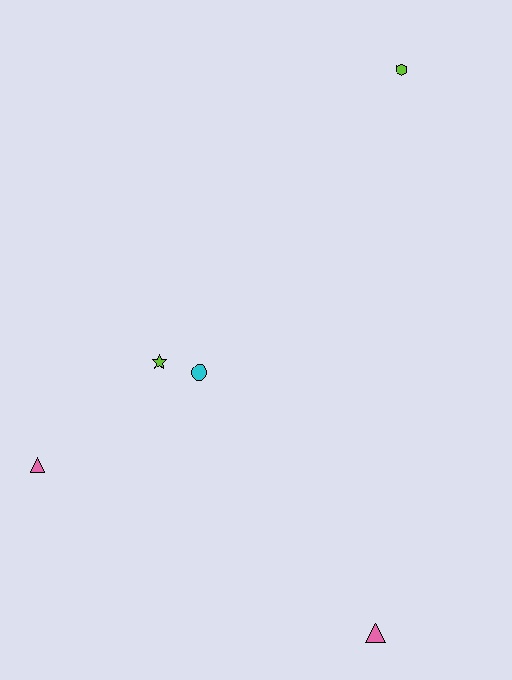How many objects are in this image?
There are 5 objects.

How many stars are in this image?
There is 1 star.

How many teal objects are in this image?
There are no teal objects.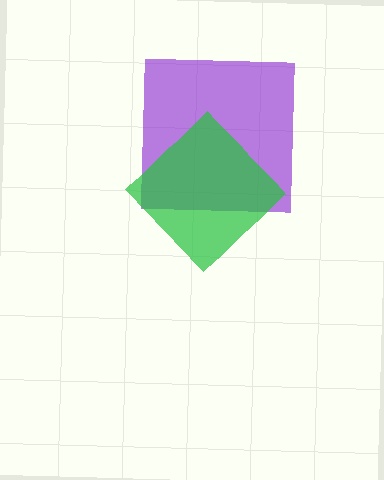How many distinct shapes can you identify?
There are 2 distinct shapes: a purple square, a green diamond.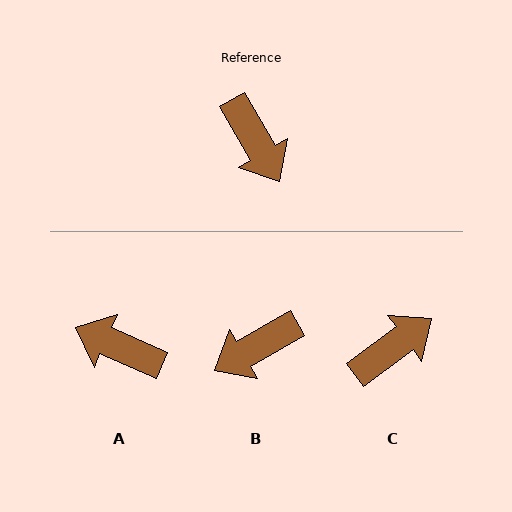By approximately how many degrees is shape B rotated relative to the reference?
Approximately 90 degrees clockwise.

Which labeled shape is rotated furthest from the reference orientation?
A, about 144 degrees away.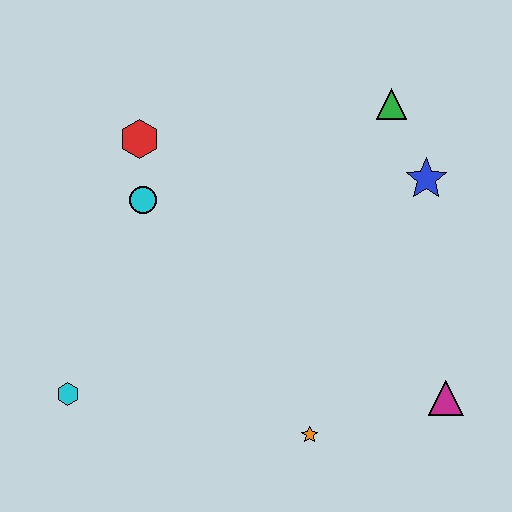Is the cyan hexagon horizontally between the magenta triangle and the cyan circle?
No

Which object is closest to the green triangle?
The blue star is closest to the green triangle.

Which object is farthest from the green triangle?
The cyan hexagon is farthest from the green triangle.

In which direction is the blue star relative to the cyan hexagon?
The blue star is to the right of the cyan hexagon.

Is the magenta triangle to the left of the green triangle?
No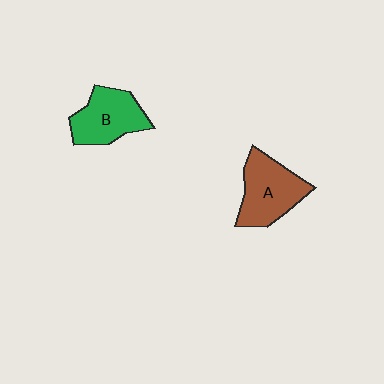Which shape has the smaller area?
Shape B (green).